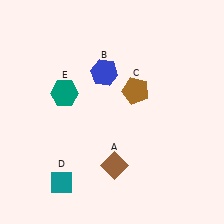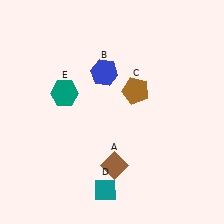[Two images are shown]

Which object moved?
The teal diamond (D) moved right.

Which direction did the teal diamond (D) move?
The teal diamond (D) moved right.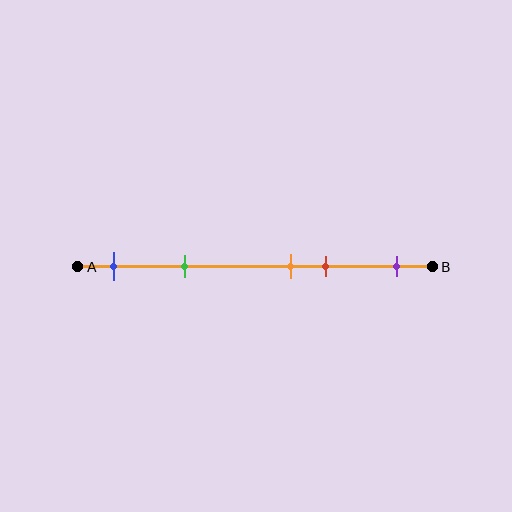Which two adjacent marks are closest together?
The orange and red marks are the closest adjacent pair.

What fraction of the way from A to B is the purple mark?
The purple mark is approximately 90% (0.9) of the way from A to B.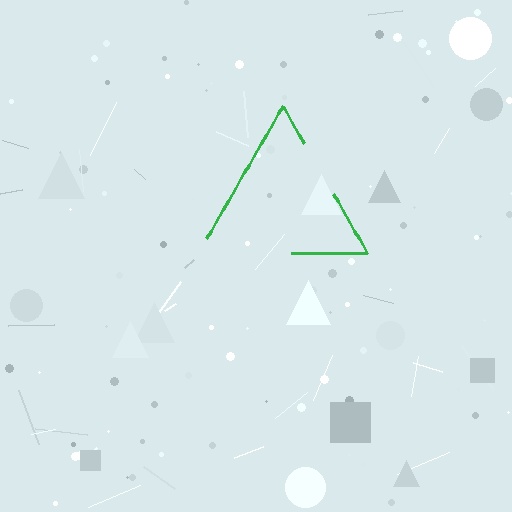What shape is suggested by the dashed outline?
The dashed outline suggests a triangle.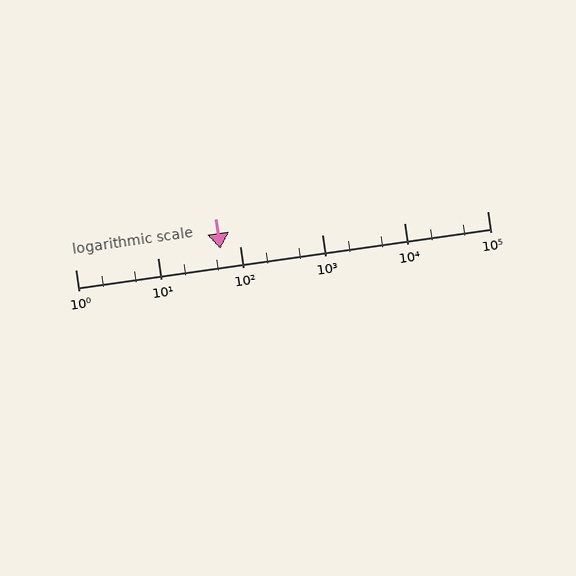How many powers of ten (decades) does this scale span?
The scale spans 5 decades, from 1 to 100000.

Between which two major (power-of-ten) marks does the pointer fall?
The pointer is between 10 and 100.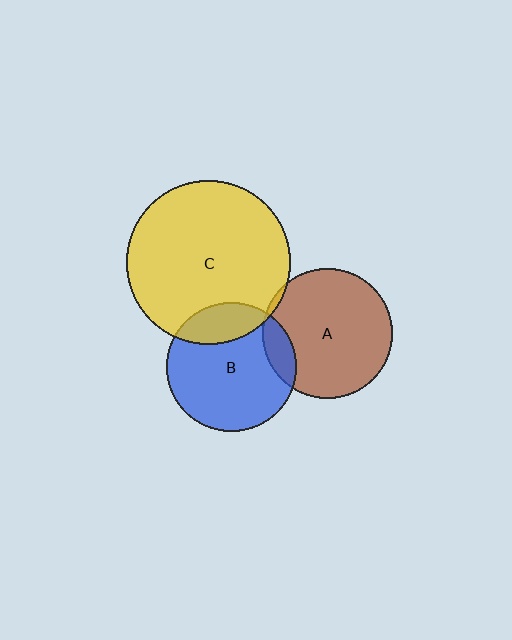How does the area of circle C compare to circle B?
Approximately 1.6 times.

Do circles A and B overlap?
Yes.